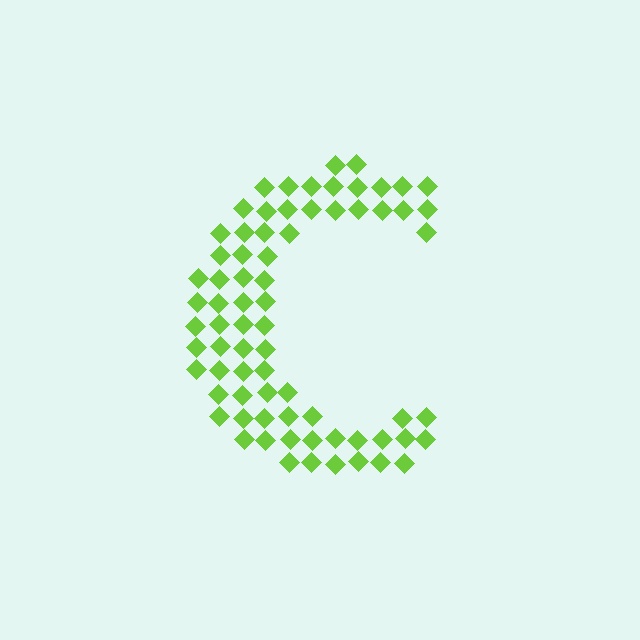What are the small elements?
The small elements are diamonds.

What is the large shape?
The large shape is the letter C.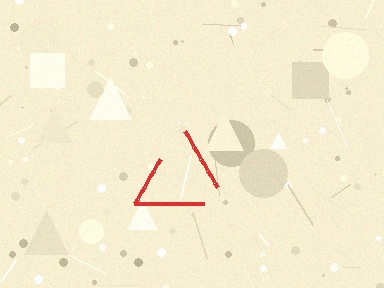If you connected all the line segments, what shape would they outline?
They would outline a triangle.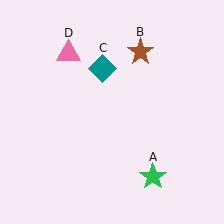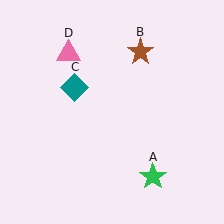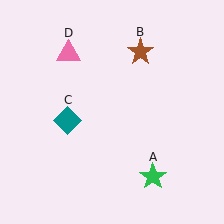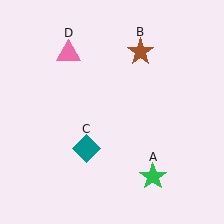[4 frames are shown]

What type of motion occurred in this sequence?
The teal diamond (object C) rotated counterclockwise around the center of the scene.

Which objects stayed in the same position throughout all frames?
Green star (object A) and brown star (object B) and pink triangle (object D) remained stationary.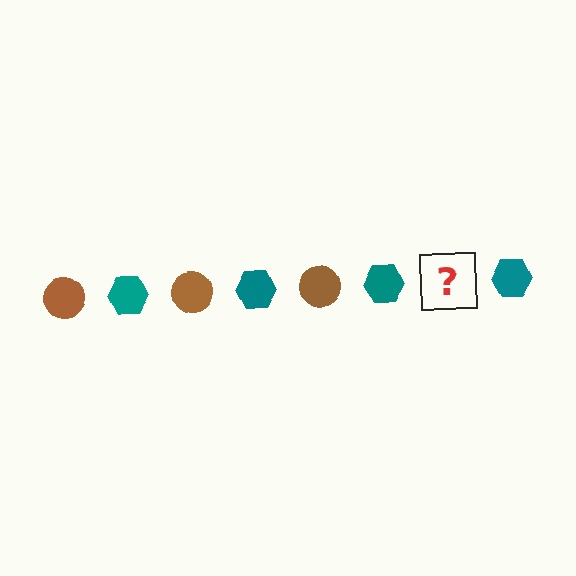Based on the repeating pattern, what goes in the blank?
The blank should be a brown circle.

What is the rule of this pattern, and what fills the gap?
The rule is that the pattern alternates between brown circle and teal hexagon. The gap should be filled with a brown circle.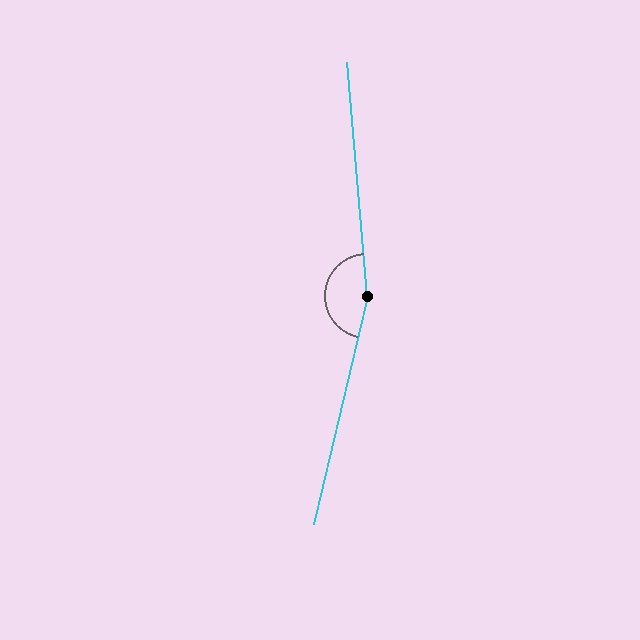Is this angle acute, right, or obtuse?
It is obtuse.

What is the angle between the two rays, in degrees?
Approximately 162 degrees.